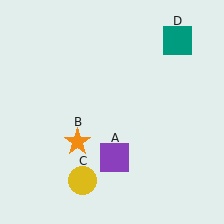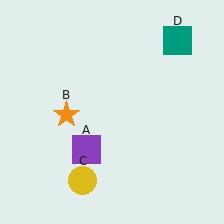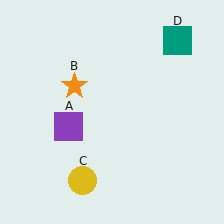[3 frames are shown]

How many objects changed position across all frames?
2 objects changed position: purple square (object A), orange star (object B).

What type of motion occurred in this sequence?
The purple square (object A), orange star (object B) rotated clockwise around the center of the scene.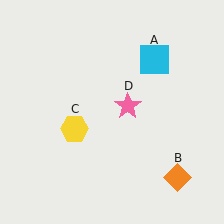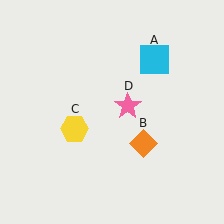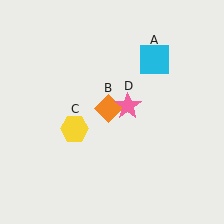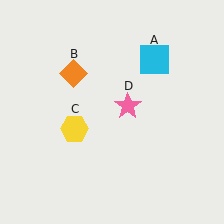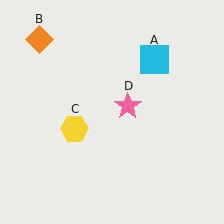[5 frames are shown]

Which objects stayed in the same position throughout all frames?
Cyan square (object A) and yellow hexagon (object C) and pink star (object D) remained stationary.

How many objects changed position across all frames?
1 object changed position: orange diamond (object B).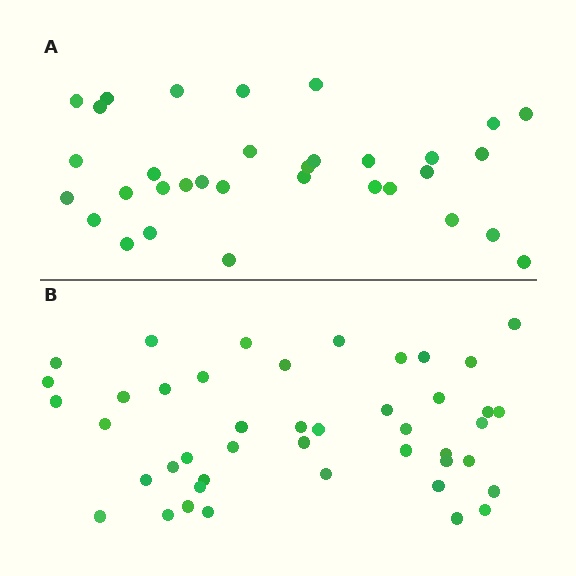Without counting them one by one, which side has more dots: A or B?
Region B (the bottom region) has more dots.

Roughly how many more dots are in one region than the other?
Region B has roughly 12 or so more dots than region A.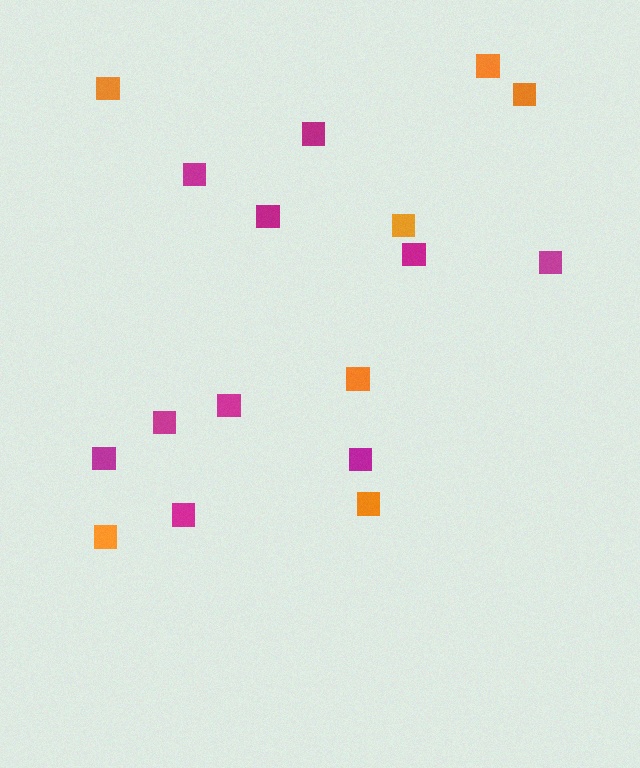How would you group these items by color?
There are 2 groups: one group of orange squares (7) and one group of magenta squares (10).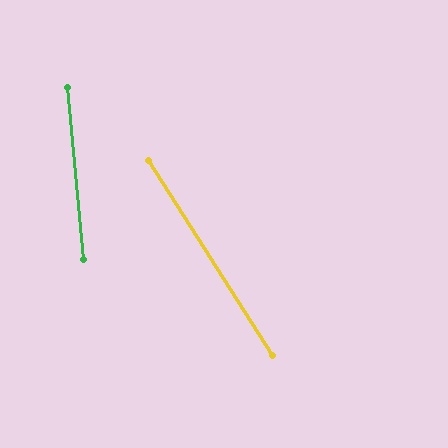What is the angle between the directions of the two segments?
Approximately 27 degrees.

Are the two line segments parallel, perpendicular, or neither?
Neither parallel nor perpendicular — they differ by about 27°.